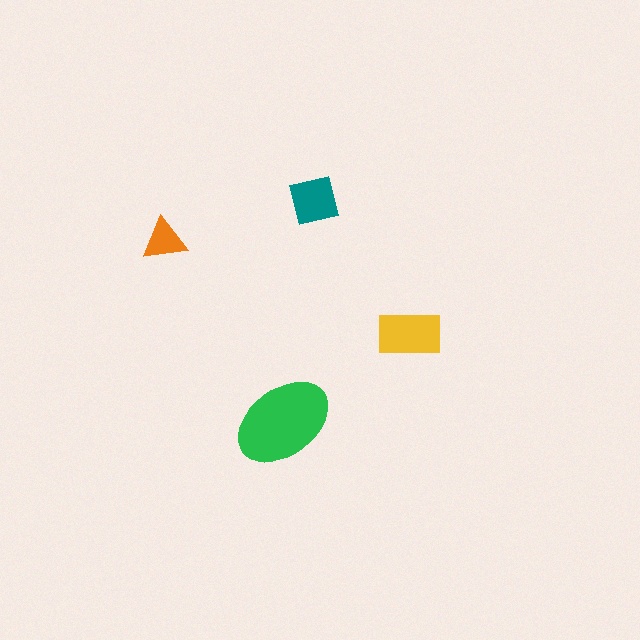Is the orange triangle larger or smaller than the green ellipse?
Smaller.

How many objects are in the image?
There are 4 objects in the image.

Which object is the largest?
The green ellipse.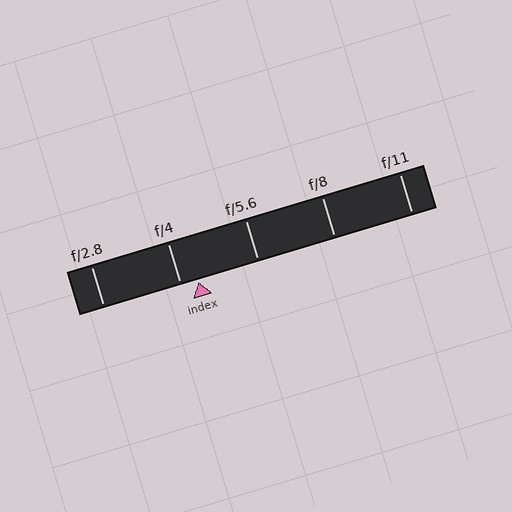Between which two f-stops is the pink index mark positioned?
The index mark is between f/4 and f/5.6.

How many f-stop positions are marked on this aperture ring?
There are 5 f-stop positions marked.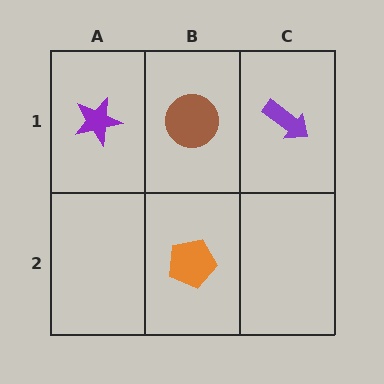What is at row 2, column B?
An orange pentagon.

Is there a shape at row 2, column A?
No, that cell is empty.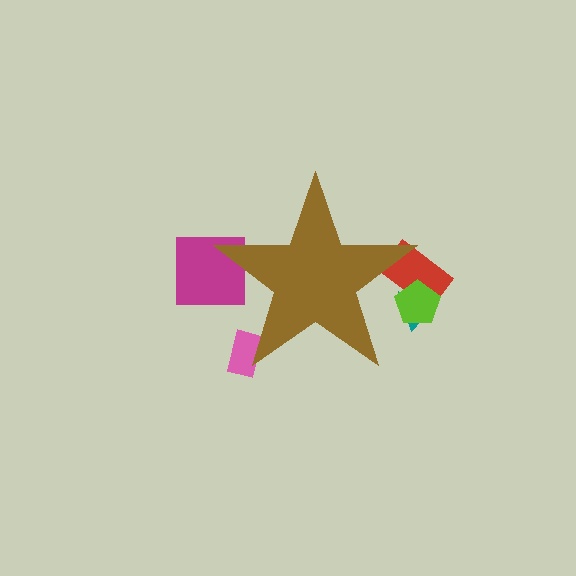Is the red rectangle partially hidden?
Yes, the red rectangle is partially hidden behind the brown star.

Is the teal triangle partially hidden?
Yes, the teal triangle is partially hidden behind the brown star.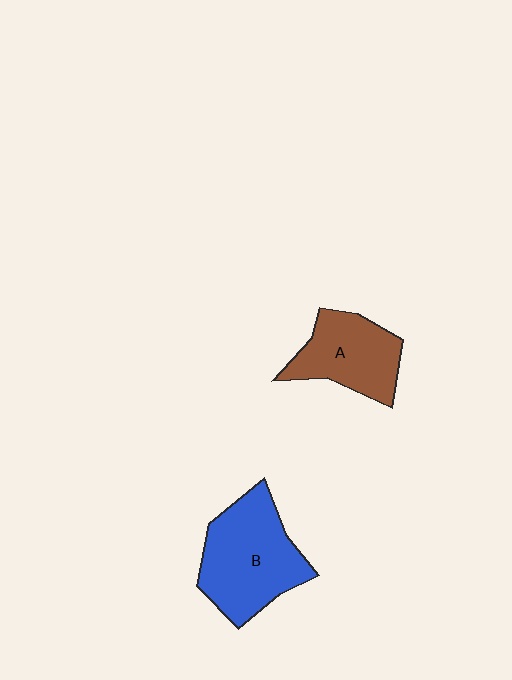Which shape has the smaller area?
Shape A (brown).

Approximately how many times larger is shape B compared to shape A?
Approximately 1.4 times.